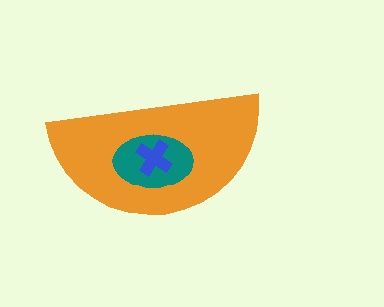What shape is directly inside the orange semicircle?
The teal ellipse.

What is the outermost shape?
The orange semicircle.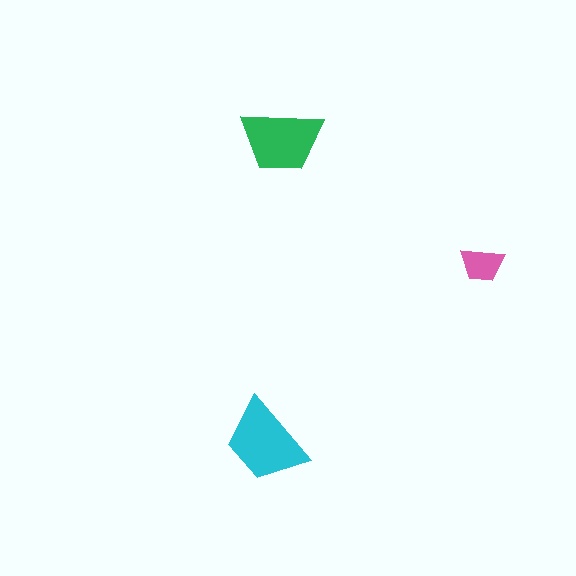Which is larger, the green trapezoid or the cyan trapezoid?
The cyan one.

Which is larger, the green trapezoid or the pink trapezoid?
The green one.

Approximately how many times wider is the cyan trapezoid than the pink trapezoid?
About 2 times wider.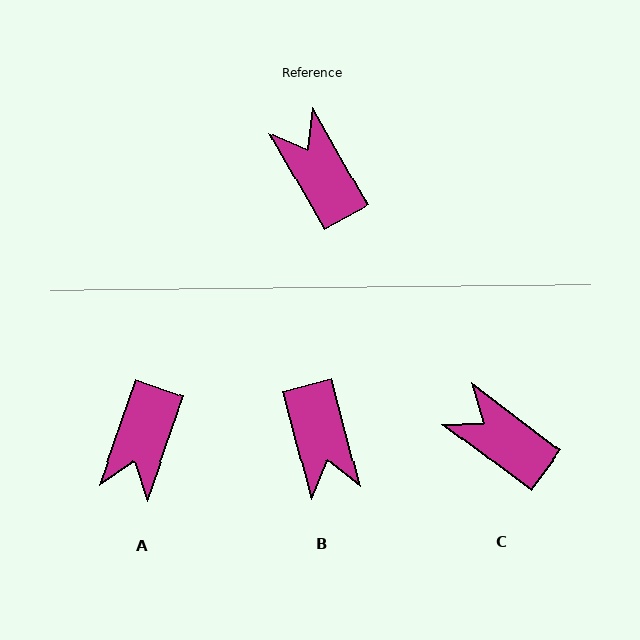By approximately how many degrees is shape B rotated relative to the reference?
Approximately 166 degrees counter-clockwise.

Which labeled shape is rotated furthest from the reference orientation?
B, about 166 degrees away.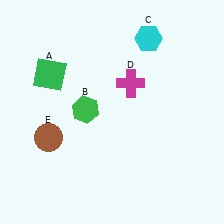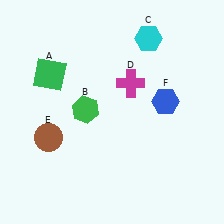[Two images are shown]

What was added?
A blue hexagon (F) was added in Image 2.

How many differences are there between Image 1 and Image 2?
There is 1 difference between the two images.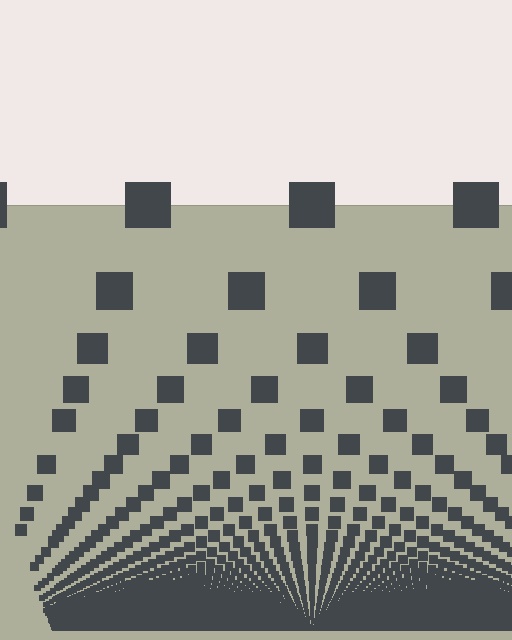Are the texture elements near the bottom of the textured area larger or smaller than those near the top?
Smaller. The gradient is inverted — elements near the bottom are smaller and denser.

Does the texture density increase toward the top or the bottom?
Density increases toward the bottom.